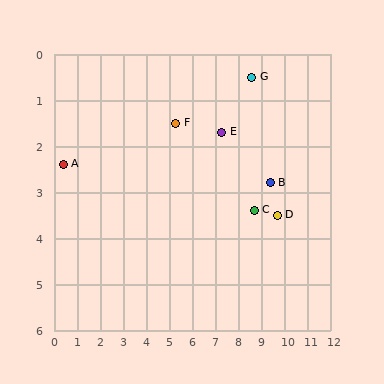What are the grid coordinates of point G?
Point G is at approximately (8.6, 0.5).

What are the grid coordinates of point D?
Point D is at approximately (9.7, 3.5).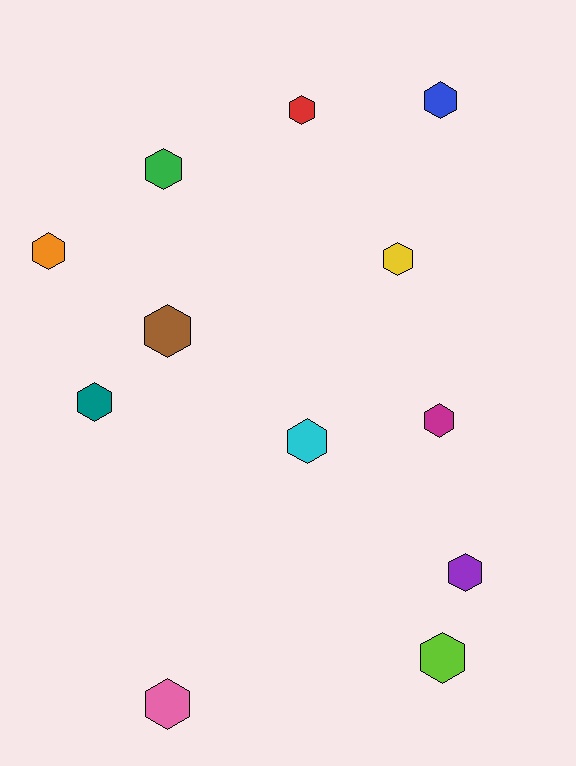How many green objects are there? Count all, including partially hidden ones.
There is 1 green object.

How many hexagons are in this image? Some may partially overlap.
There are 12 hexagons.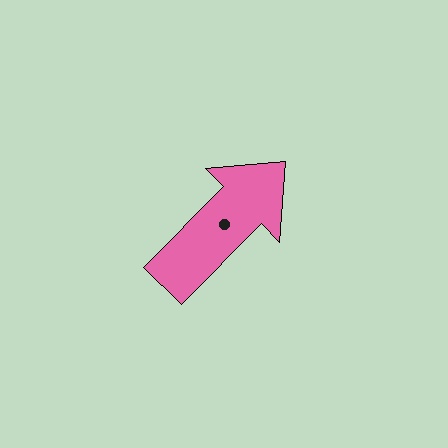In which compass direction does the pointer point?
Northeast.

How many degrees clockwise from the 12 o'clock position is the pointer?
Approximately 45 degrees.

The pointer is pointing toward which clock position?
Roughly 1 o'clock.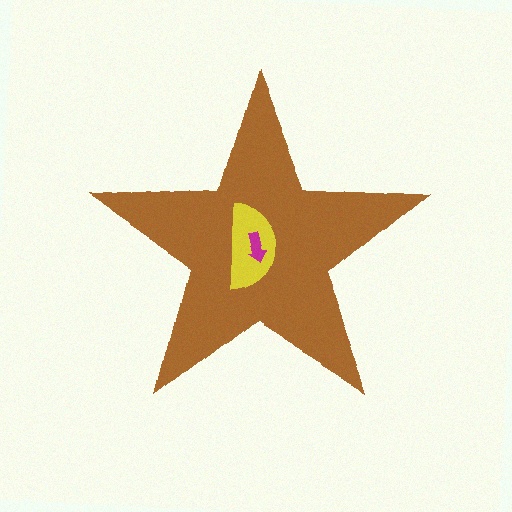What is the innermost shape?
The magenta arrow.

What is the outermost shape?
The brown star.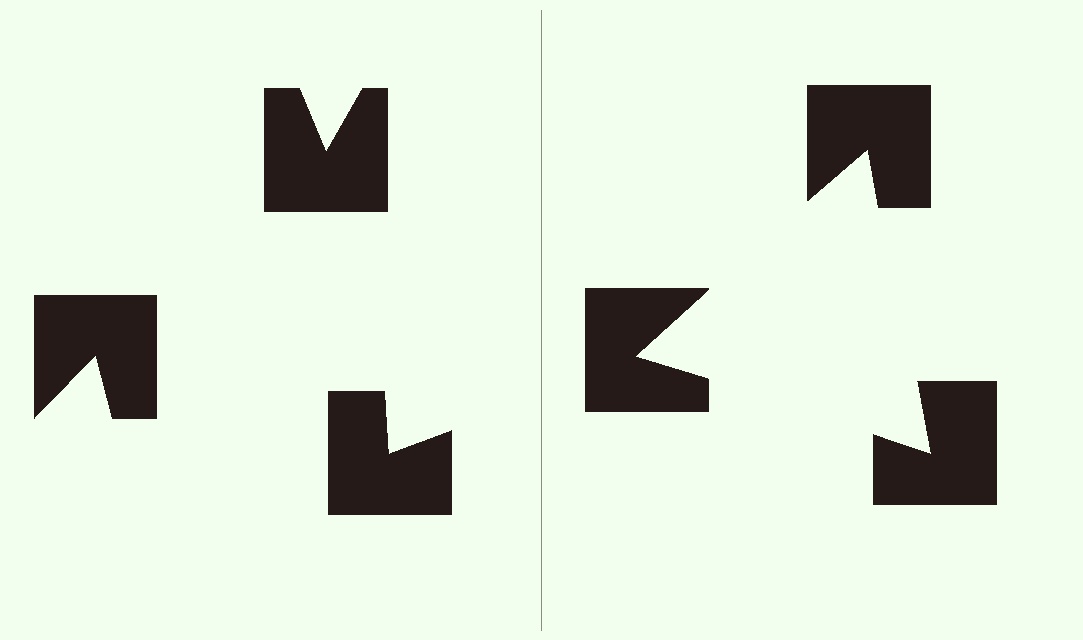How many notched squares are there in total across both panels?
6 — 3 on each side.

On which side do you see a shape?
An illusory triangle appears on the right side. On the left side the wedge cuts are rotated, so no coherent shape forms.